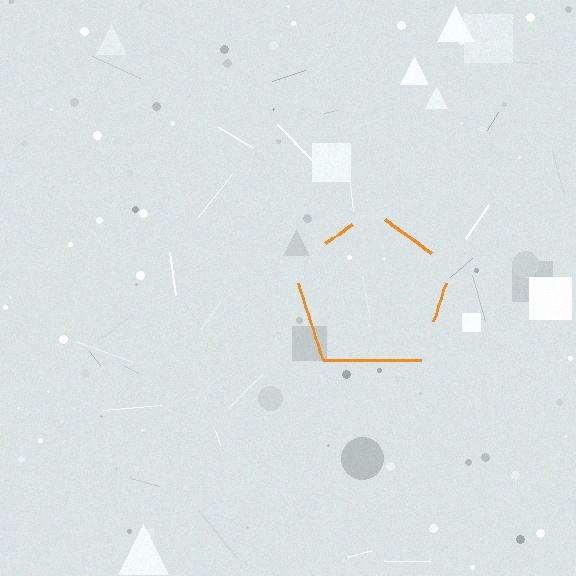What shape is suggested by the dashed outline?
The dashed outline suggests a pentagon.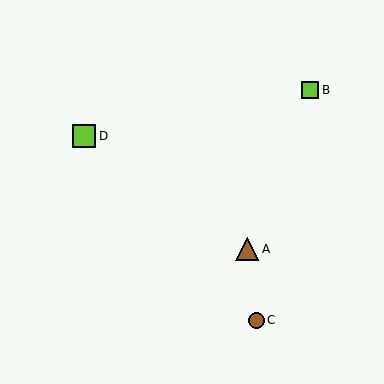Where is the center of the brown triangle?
The center of the brown triangle is at (247, 249).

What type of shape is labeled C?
Shape C is a brown circle.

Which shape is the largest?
The lime square (labeled D) is the largest.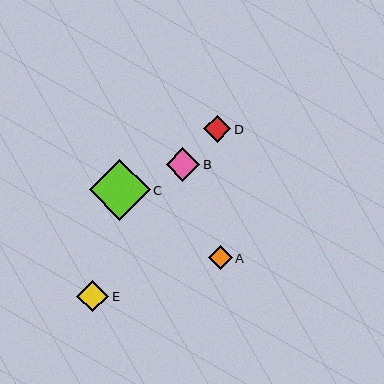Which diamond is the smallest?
Diamond A is the smallest with a size of approximately 24 pixels.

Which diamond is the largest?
Diamond C is the largest with a size of approximately 61 pixels.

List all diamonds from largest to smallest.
From largest to smallest: C, B, E, D, A.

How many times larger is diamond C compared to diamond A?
Diamond C is approximately 2.6 times the size of diamond A.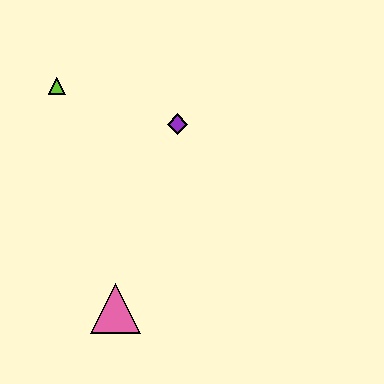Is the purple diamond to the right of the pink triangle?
Yes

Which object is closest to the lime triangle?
The purple diamond is closest to the lime triangle.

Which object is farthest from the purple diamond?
The pink triangle is farthest from the purple diamond.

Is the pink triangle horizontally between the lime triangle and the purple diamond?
Yes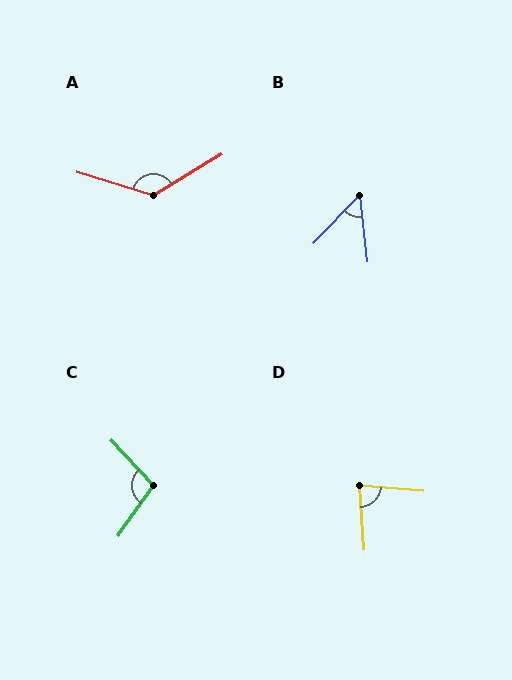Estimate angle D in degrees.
Approximately 81 degrees.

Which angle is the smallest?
B, at approximately 50 degrees.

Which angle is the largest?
A, at approximately 132 degrees.